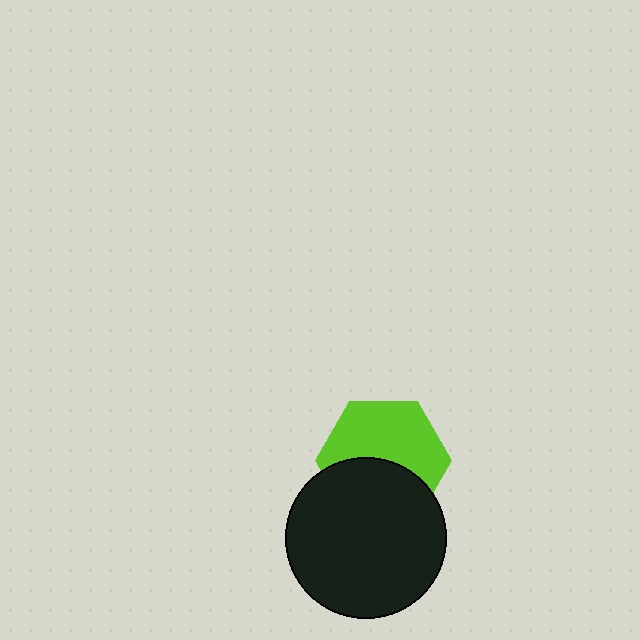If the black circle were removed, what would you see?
You would see the complete lime hexagon.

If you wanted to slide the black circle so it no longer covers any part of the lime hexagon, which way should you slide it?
Slide it down — that is the most direct way to separate the two shapes.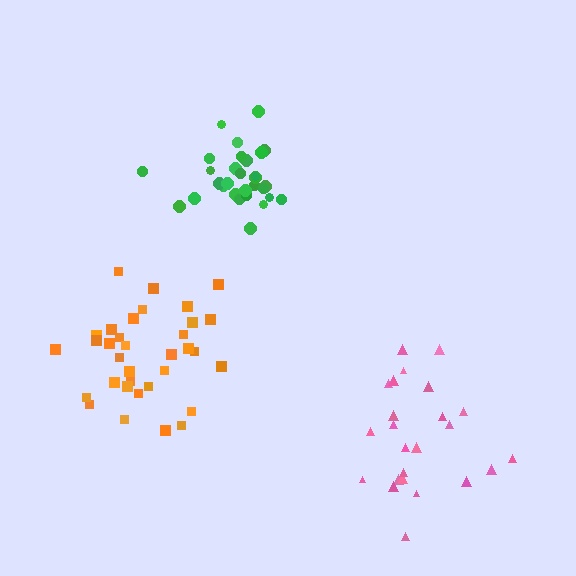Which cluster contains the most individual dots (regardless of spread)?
Orange (34).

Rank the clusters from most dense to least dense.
green, orange, pink.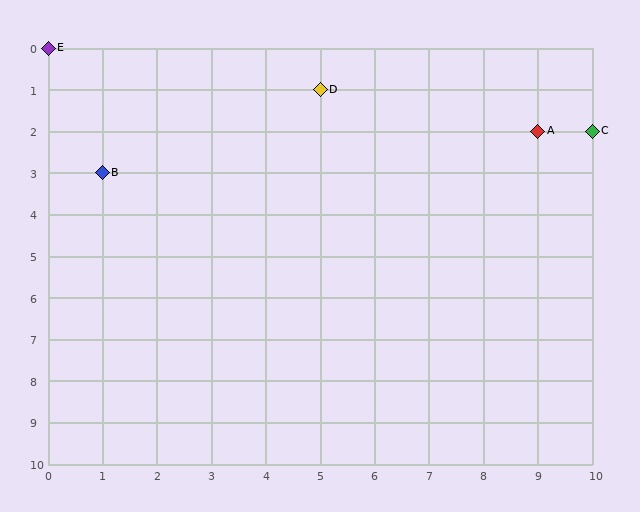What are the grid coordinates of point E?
Point E is at grid coordinates (0, 0).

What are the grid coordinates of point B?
Point B is at grid coordinates (1, 3).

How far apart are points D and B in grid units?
Points D and B are 4 columns and 2 rows apart (about 4.5 grid units diagonally).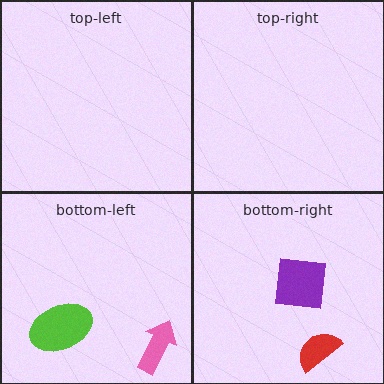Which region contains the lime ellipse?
The bottom-left region.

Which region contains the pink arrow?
The bottom-left region.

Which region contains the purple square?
The bottom-right region.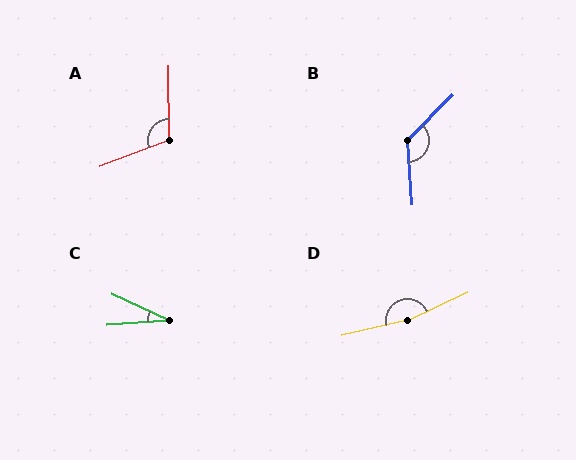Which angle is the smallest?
C, at approximately 29 degrees.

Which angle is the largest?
D, at approximately 169 degrees.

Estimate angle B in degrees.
Approximately 130 degrees.